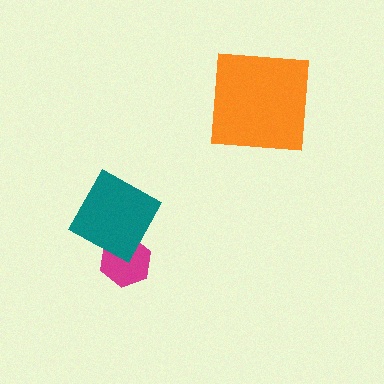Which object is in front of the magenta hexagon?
The teal diamond is in front of the magenta hexagon.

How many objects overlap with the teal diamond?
1 object overlaps with the teal diamond.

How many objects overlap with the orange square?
0 objects overlap with the orange square.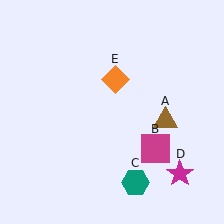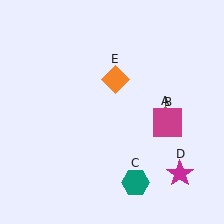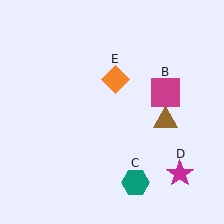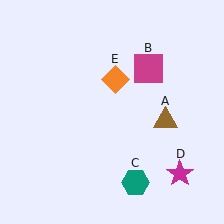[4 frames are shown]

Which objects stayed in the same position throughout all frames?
Brown triangle (object A) and teal hexagon (object C) and magenta star (object D) and orange diamond (object E) remained stationary.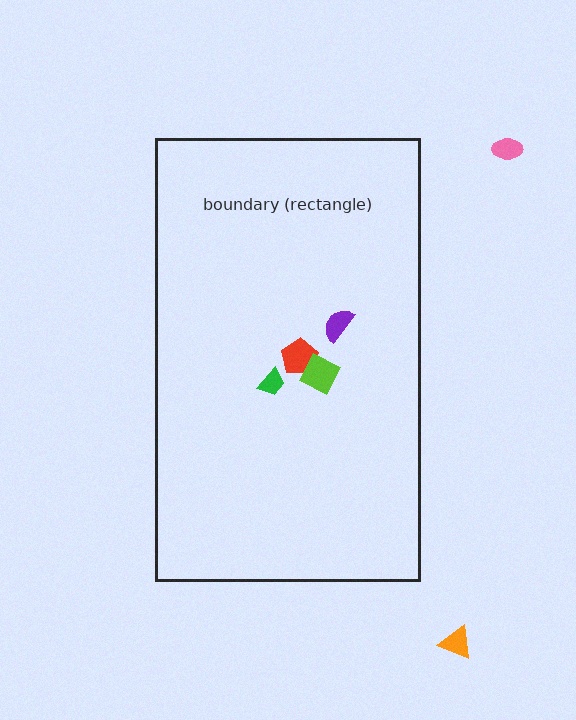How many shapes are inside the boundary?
4 inside, 2 outside.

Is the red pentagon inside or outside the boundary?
Inside.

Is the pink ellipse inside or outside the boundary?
Outside.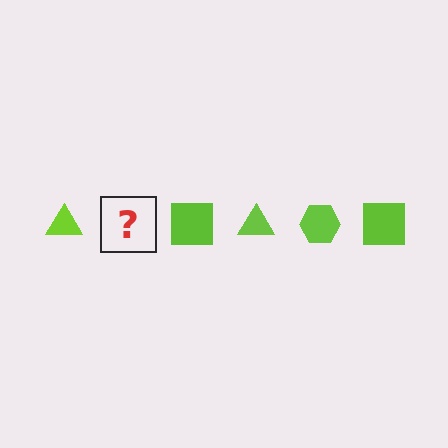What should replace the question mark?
The question mark should be replaced with a lime hexagon.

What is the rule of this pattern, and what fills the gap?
The rule is that the pattern cycles through triangle, hexagon, square shapes in lime. The gap should be filled with a lime hexagon.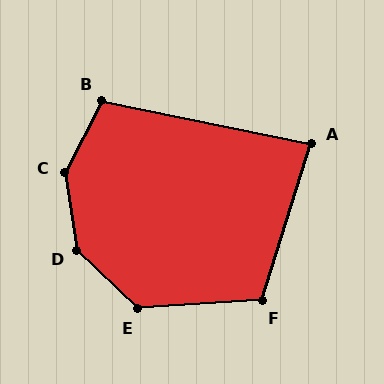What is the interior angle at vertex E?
Approximately 132 degrees (obtuse).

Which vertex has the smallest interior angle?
A, at approximately 84 degrees.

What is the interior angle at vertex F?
Approximately 111 degrees (obtuse).